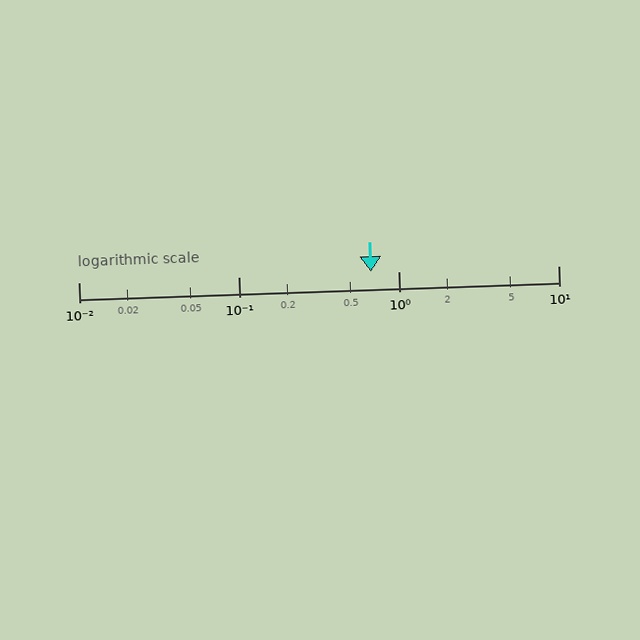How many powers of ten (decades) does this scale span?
The scale spans 3 decades, from 0.01 to 10.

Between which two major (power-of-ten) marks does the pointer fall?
The pointer is between 0.1 and 1.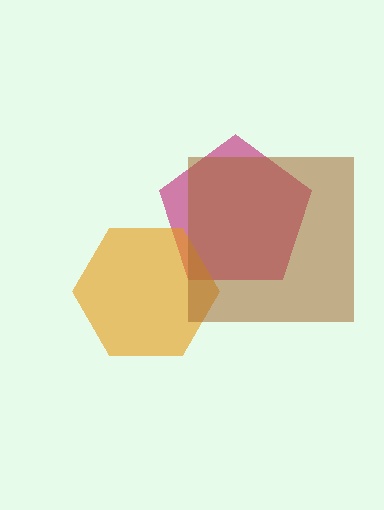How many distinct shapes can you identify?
There are 3 distinct shapes: a magenta pentagon, an orange hexagon, a brown square.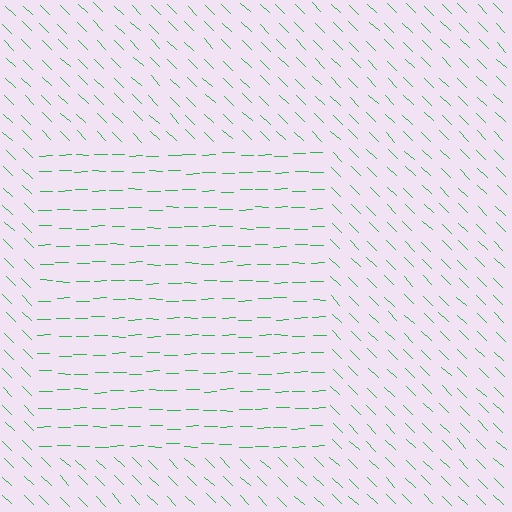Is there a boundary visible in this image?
Yes, there is a texture boundary formed by a change in line orientation.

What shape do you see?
I see a rectangle.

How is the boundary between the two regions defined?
The boundary is defined purely by a change in line orientation (approximately 45 degrees difference). All lines are the same color and thickness.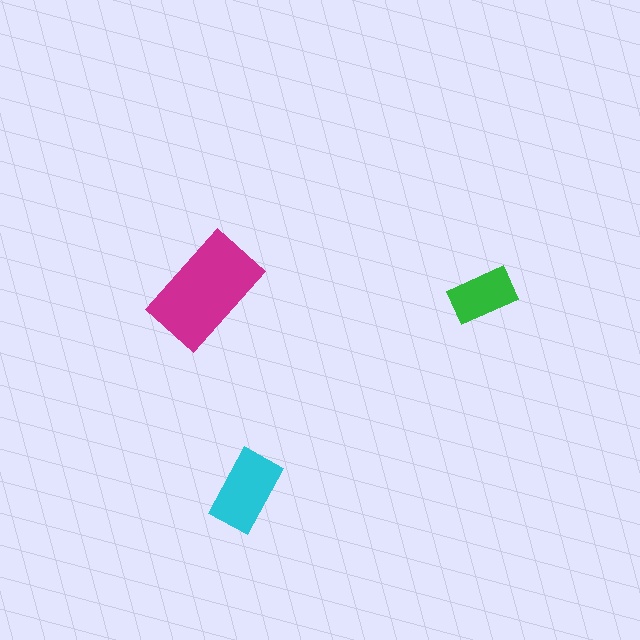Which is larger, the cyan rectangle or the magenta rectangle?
The magenta one.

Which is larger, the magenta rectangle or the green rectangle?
The magenta one.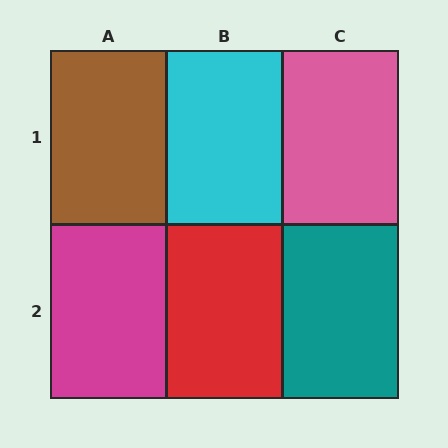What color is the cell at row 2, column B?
Red.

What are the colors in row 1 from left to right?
Brown, cyan, pink.